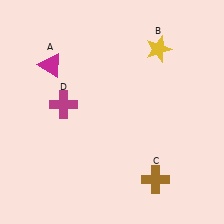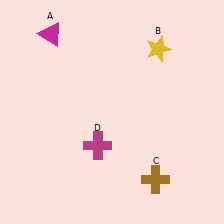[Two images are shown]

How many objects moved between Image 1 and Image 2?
2 objects moved between the two images.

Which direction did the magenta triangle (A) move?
The magenta triangle (A) moved up.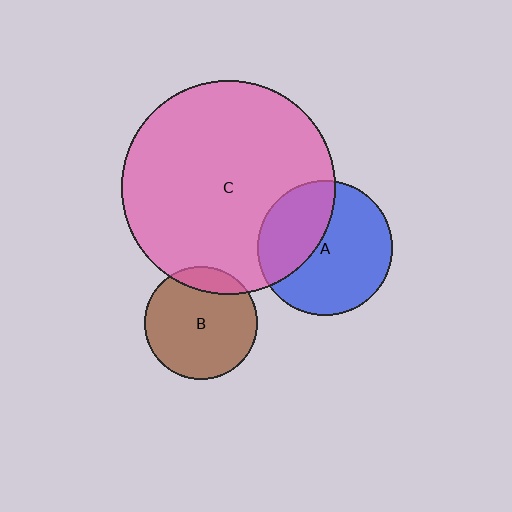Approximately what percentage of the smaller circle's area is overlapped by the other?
Approximately 35%.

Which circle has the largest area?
Circle C (pink).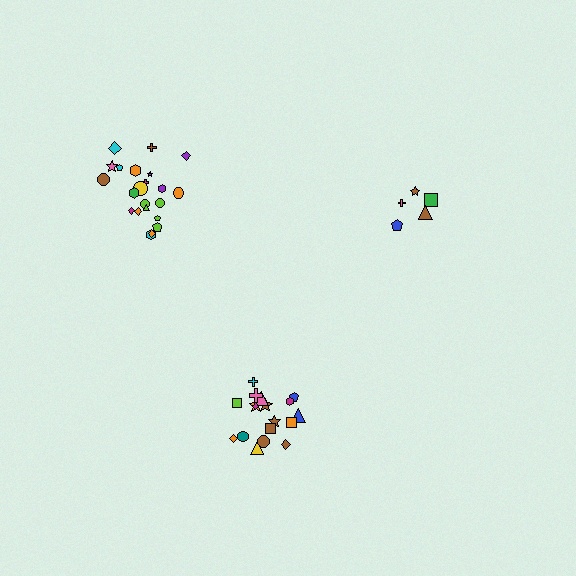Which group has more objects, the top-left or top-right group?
The top-left group.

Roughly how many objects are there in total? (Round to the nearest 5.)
Roughly 45 objects in total.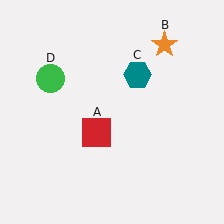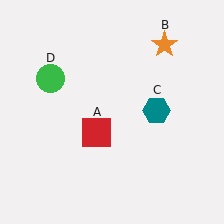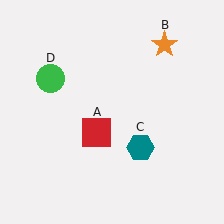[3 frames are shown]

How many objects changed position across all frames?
1 object changed position: teal hexagon (object C).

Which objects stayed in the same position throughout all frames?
Red square (object A) and orange star (object B) and green circle (object D) remained stationary.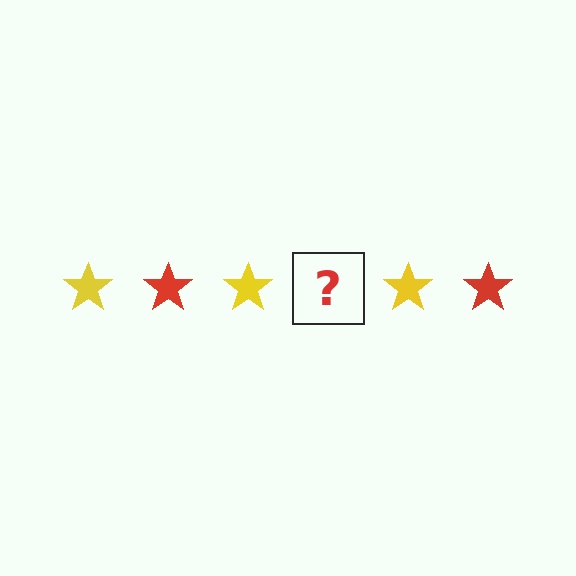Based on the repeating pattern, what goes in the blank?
The blank should be a red star.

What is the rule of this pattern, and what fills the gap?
The rule is that the pattern cycles through yellow, red stars. The gap should be filled with a red star.